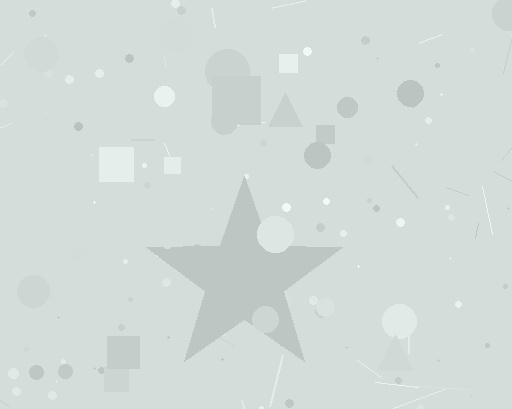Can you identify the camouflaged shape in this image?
The camouflaged shape is a star.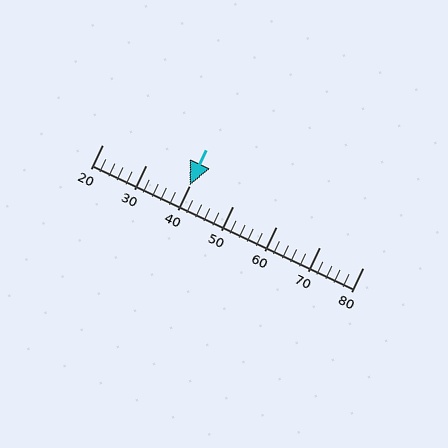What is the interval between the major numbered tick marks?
The major tick marks are spaced 10 units apart.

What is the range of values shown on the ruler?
The ruler shows values from 20 to 80.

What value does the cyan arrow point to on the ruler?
The cyan arrow points to approximately 40.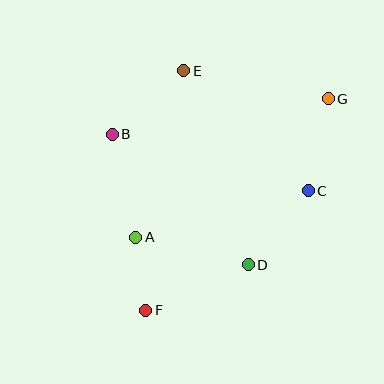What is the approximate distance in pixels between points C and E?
The distance between C and E is approximately 173 pixels.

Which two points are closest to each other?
Points A and F are closest to each other.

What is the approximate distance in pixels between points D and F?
The distance between D and F is approximately 112 pixels.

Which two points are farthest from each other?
Points F and G are farthest from each other.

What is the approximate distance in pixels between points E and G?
The distance between E and G is approximately 147 pixels.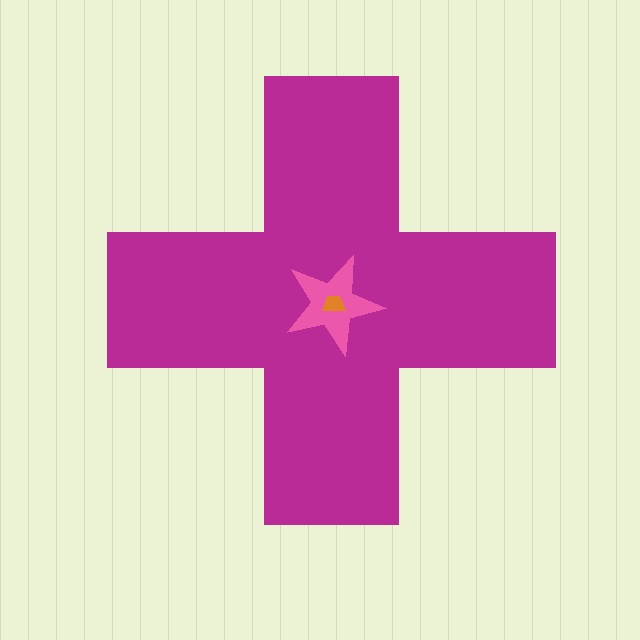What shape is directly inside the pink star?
The orange trapezoid.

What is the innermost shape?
The orange trapezoid.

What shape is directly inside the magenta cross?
The pink star.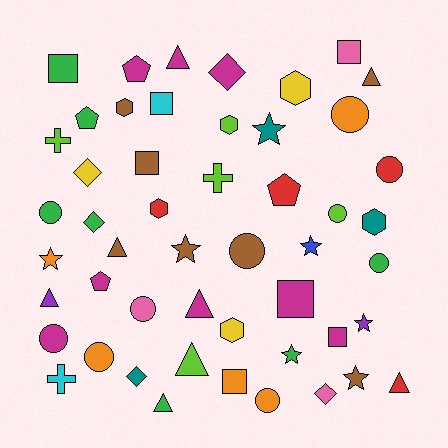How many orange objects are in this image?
There are 5 orange objects.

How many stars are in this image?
There are 7 stars.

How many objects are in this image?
There are 50 objects.